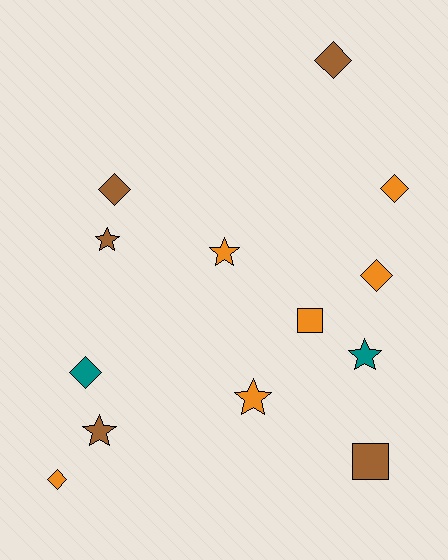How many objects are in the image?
There are 13 objects.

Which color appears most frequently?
Orange, with 6 objects.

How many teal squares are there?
There are no teal squares.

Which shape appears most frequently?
Diamond, with 6 objects.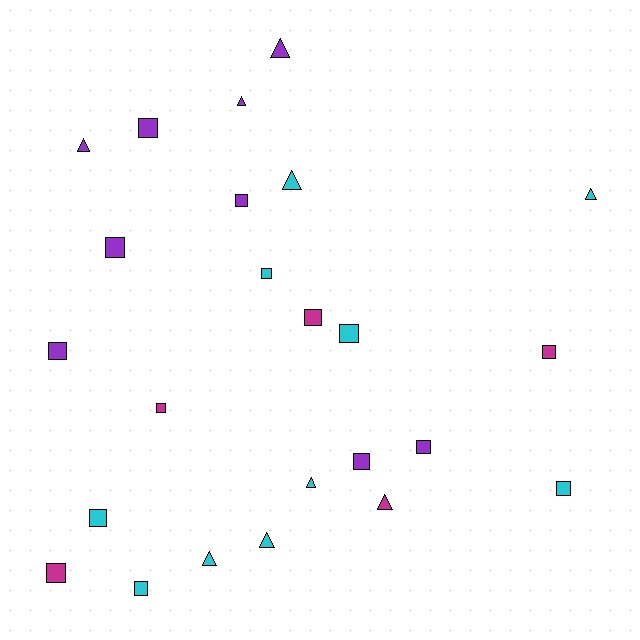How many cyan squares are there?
There are 5 cyan squares.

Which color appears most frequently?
Cyan, with 10 objects.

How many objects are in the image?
There are 24 objects.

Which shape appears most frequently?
Square, with 15 objects.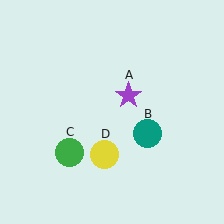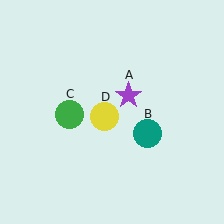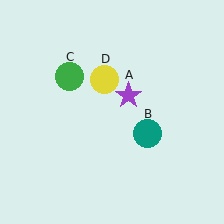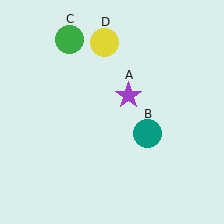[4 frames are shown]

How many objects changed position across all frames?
2 objects changed position: green circle (object C), yellow circle (object D).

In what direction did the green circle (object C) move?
The green circle (object C) moved up.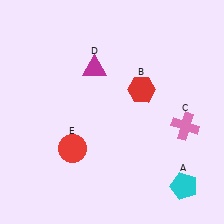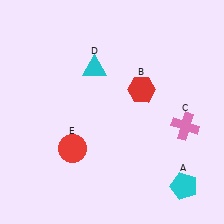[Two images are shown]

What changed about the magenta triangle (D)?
In Image 1, D is magenta. In Image 2, it changed to cyan.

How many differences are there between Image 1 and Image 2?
There is 1 difference between the two images.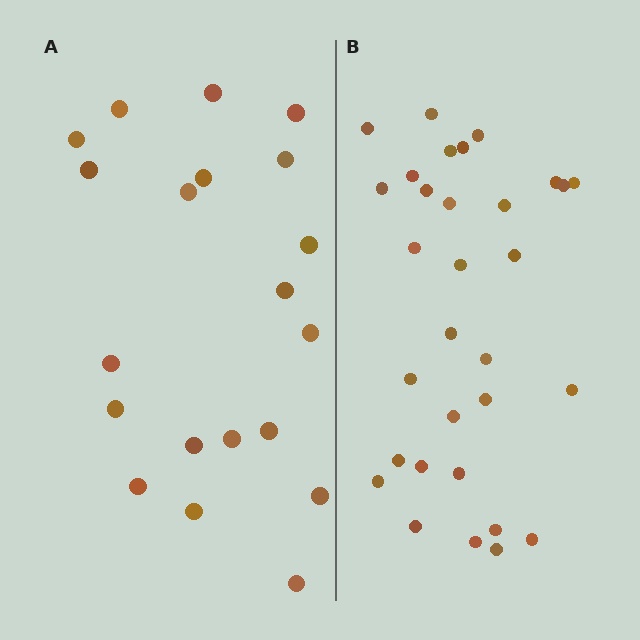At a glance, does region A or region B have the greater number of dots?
Region B (the right region) has more dots.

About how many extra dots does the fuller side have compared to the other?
Region B has roughly 12 or so more dots than region A.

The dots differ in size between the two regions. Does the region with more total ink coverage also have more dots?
No. Region A has more total ink coverage because its dots are larger, but region B actually contains more individual dots. Total area can be misleading — the number of items is what matters here.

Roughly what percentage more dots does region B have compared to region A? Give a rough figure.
About 55% more.